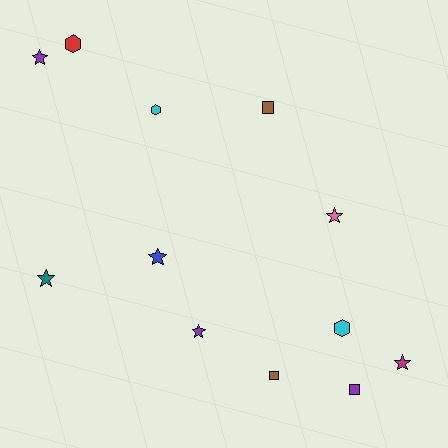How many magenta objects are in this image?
There is 1 magenta object.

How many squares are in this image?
There are 3 squares.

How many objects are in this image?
There are 12 objects.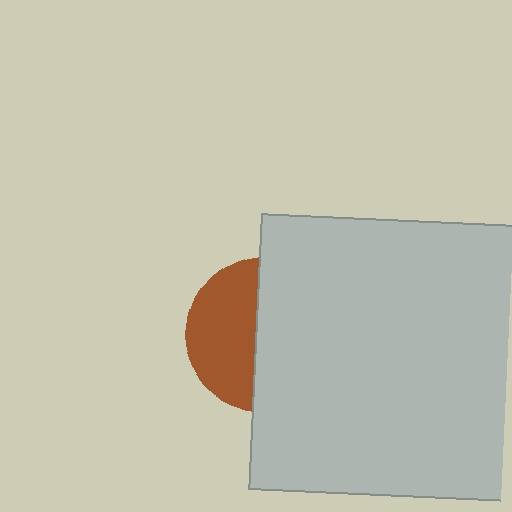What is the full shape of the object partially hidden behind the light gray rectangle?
The partially hidden object is a brown circle.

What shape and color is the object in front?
The object in front is a light gray rectangle.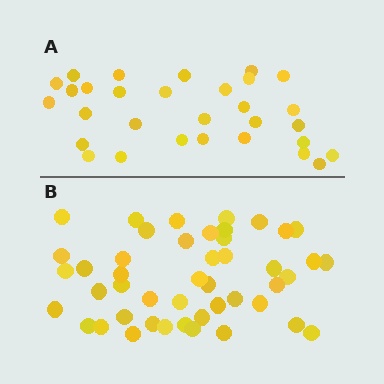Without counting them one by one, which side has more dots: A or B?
Region B (the bottom region) has more dots.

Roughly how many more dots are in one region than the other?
Region B has approximately 15 more dots than region A.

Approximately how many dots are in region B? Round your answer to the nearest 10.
About 50 dots. (The exact count is 46, which rounds to 50.)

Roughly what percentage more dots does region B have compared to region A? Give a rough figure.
About 55% more.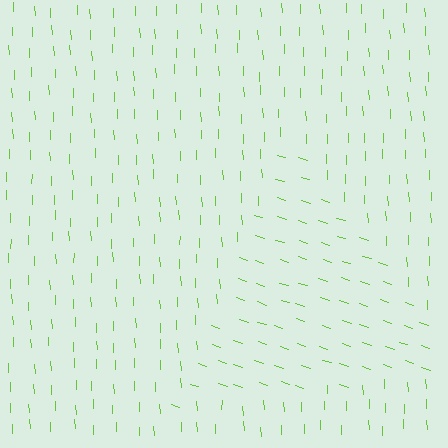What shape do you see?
I see a triangle.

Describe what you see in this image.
The image is filled with small lime line segments. A triangle region in the image has lines oriented differently from the surrounding lines, creating a visible texture boundary.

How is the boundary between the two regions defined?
The boundary is defined purely by a change in line orientation (approximately 70 degrees difference). All lines are the same color and thickness.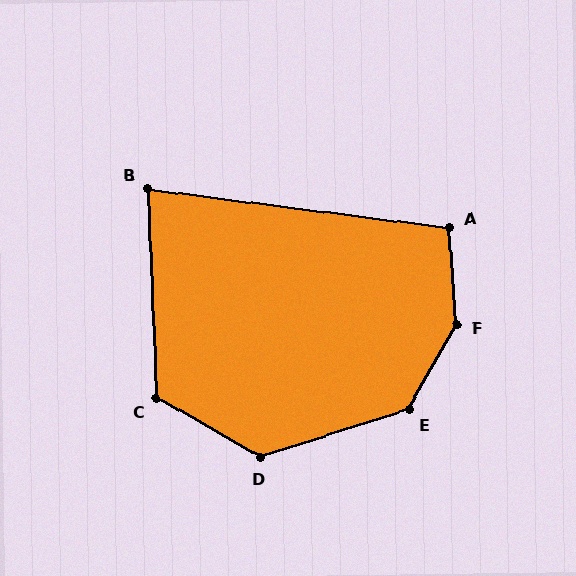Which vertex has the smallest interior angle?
B, at approximately 80 degrees.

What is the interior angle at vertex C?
Approximately 122 degrees (obtuse).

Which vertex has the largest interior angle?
F, at approximately 147 degrees.